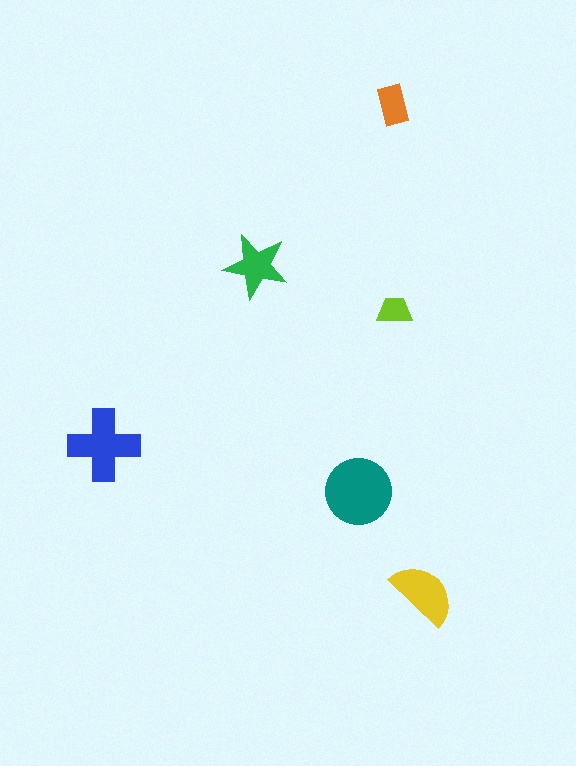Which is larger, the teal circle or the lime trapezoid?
The teal circle.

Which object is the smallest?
The lime trapezoid.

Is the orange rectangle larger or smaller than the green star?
Smaller.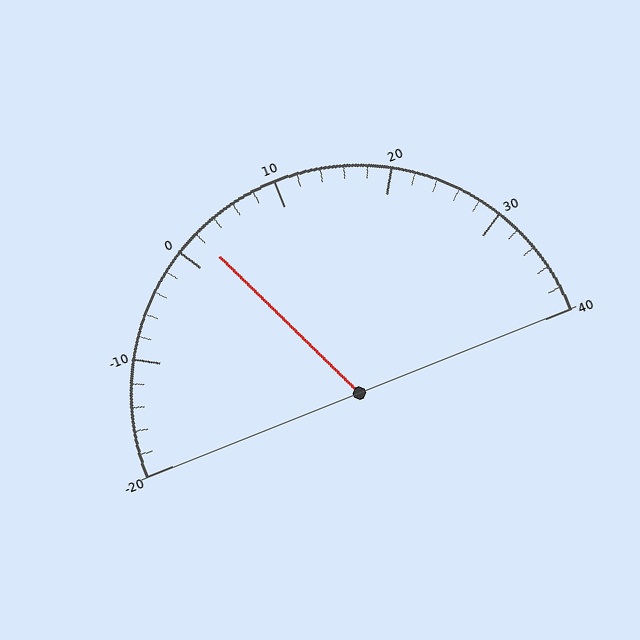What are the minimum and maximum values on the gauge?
The gauge ranges from -20 to 40.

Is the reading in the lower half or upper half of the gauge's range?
The reading is in the lower half of the range (-20 to 40).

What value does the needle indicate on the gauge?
The needle indicates approximately 2.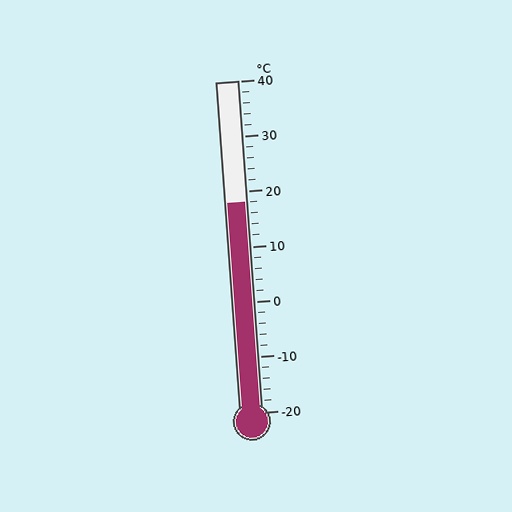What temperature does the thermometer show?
The thermometer shows approximately 18°C.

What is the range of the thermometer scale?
The thermometer scale ranges from -20°C to 40°C.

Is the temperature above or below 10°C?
The temperature is above 10°C.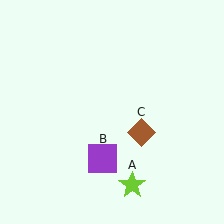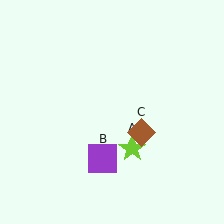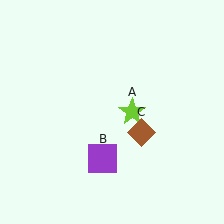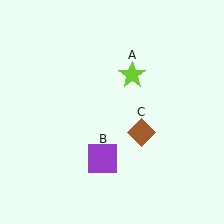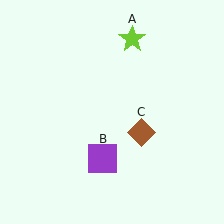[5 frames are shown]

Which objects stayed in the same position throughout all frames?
Purple square (object B) and brown diamond (object C) remained stationary.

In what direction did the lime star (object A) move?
The lime star (object A) moved up.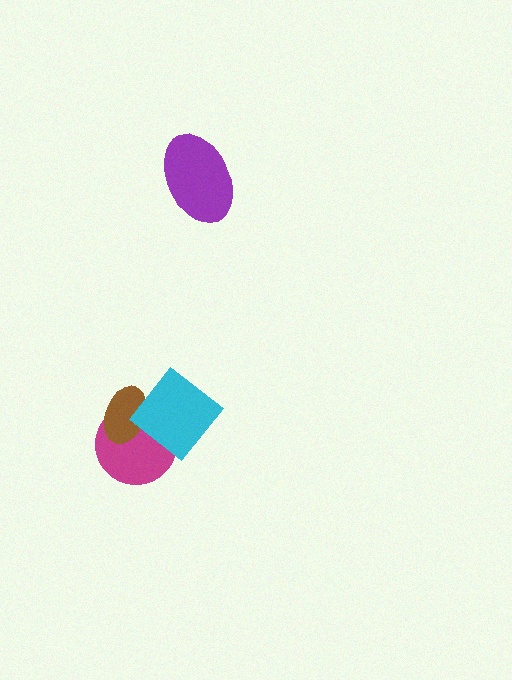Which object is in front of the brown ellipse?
The cyan diamond is in front of the brown ellipse.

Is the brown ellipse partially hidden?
Yes, it is partially covered by another shape.